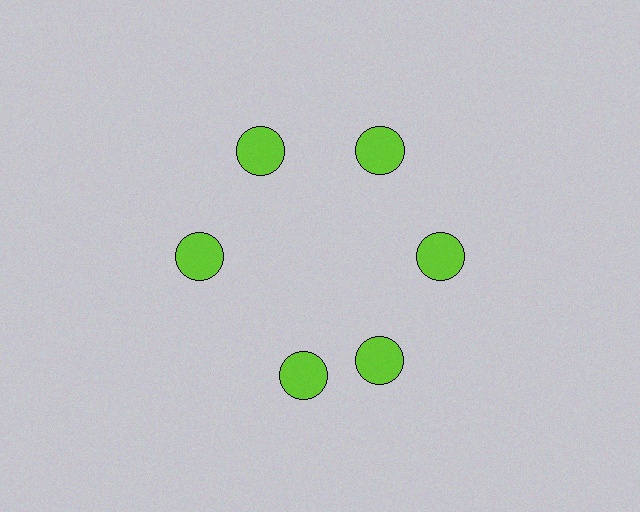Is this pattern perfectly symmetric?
No. The 6 lime circles are arranged in a ring, but one element near the 7 o'clock position is rotated out of alignment along the ring, breaking the 6-fold rotational symmetry.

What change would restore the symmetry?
The symmetry would be restored by rotating it back into even spacing with its neighbors so that all 6 circles sit at equal angles and equal distance from the center.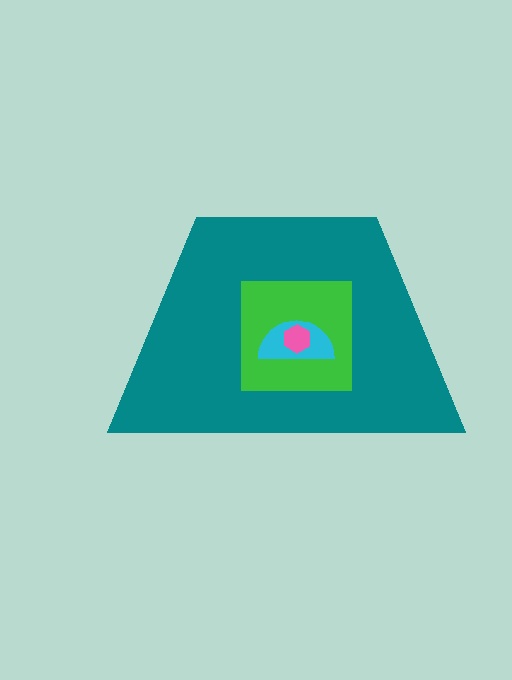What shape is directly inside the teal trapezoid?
The green square.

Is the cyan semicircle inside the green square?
Yes.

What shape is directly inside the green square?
The cyan semicircle.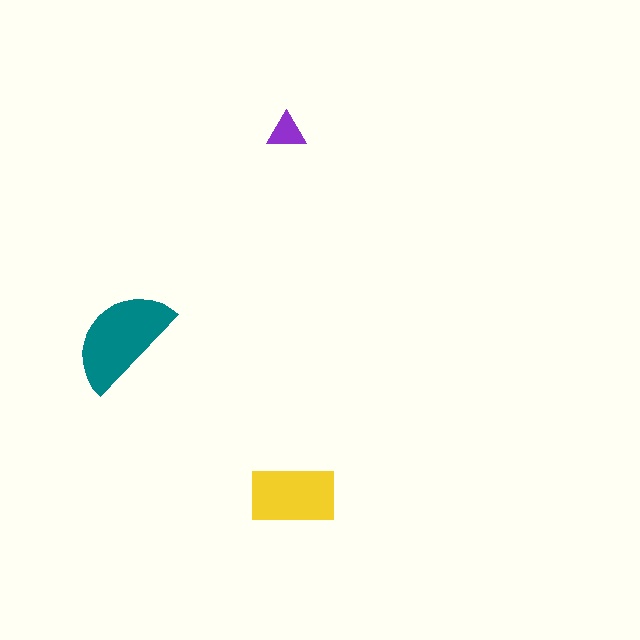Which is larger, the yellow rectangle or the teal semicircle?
The teal semicircle.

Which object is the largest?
The teal semicircle.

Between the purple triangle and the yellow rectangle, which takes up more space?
The yellow rectangle.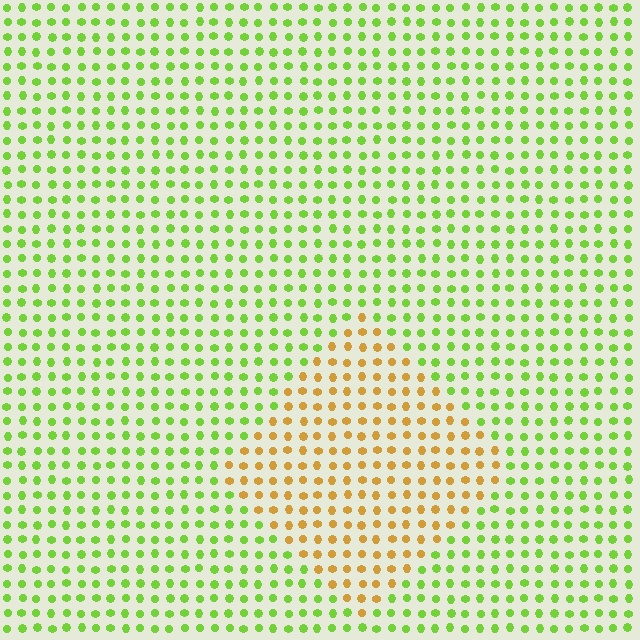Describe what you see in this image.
The image is filled with small lime elements in a uniform arrangement. A diamond-shaped region is visible where the elements are tinted to a slightly different hue, forming a subtle color boundary.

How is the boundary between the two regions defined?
The boundary is defined purely by a slight shift in hue (about 58 degrees). Spacing, size, and orientation are identical on both sides.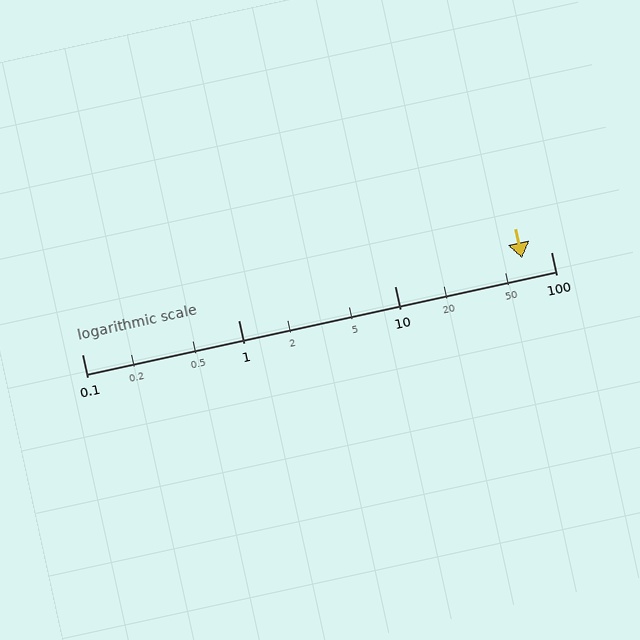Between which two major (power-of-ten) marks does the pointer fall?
The pointer is between 10 and 100.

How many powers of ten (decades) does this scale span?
The scale spans 3 decades, from 0.1 to 100.